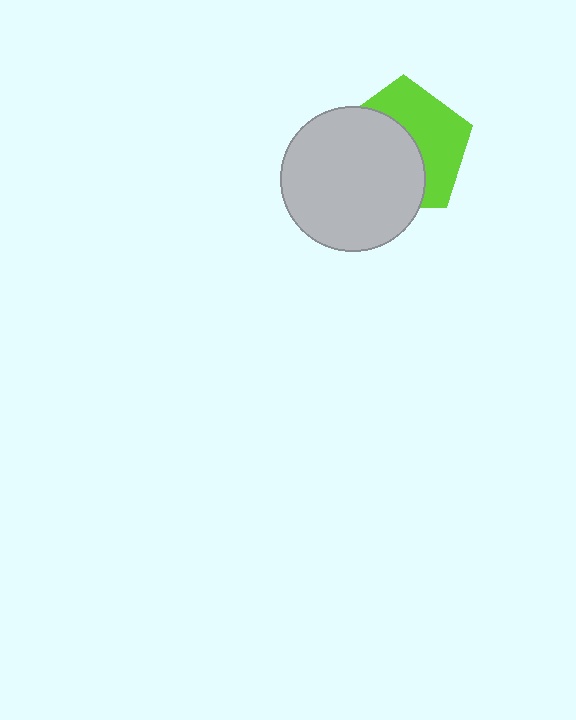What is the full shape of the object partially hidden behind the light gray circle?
The partially hidden object is a lime pentagon.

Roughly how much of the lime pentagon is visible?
About half of it is visible (roughly 47%).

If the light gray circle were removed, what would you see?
You would see the complete lime pentagon.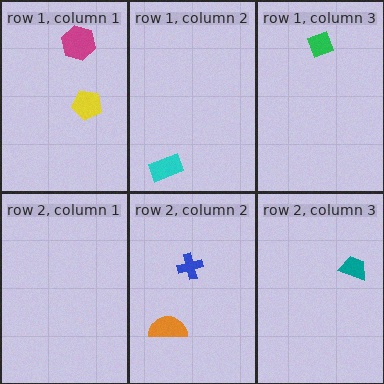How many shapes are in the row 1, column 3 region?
1.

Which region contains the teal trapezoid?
The row 2, column 3 region.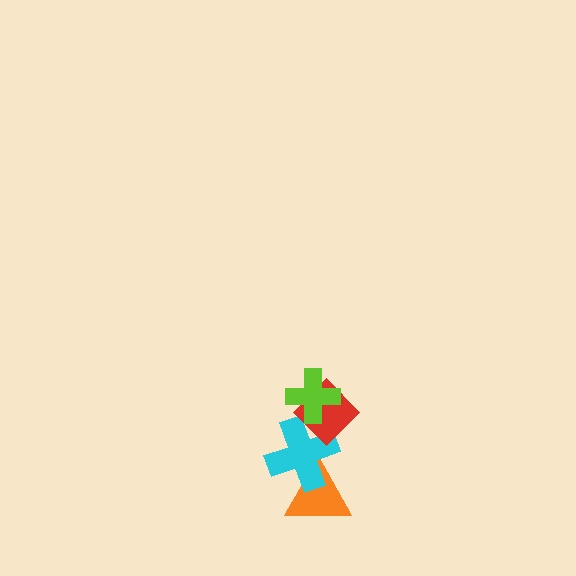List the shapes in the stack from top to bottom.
From top to bottom: the lime cross, the red diamond, the cyan cross, the orange triangle.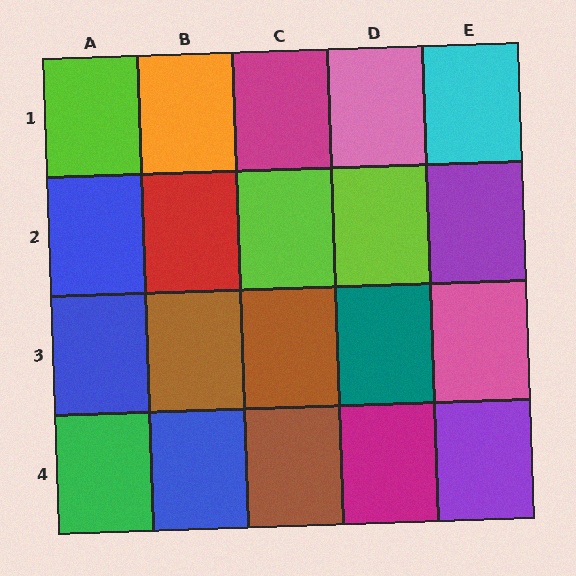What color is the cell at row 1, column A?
Lime.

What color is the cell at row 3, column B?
Brown.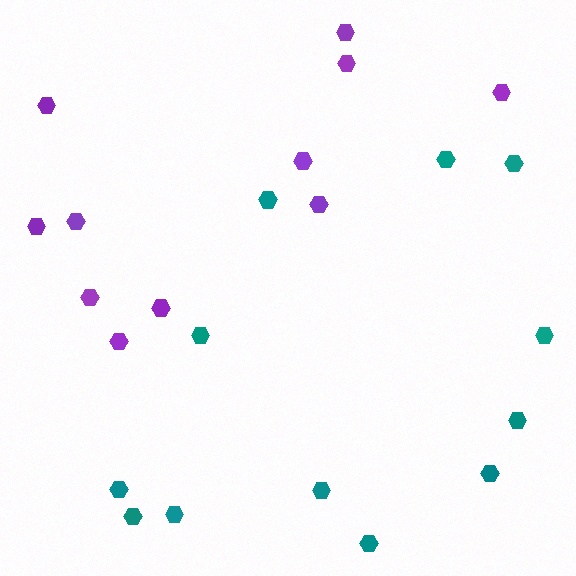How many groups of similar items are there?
There are 2 groups: one group of teal hexagons (12) and one group of purple hexagons (11).